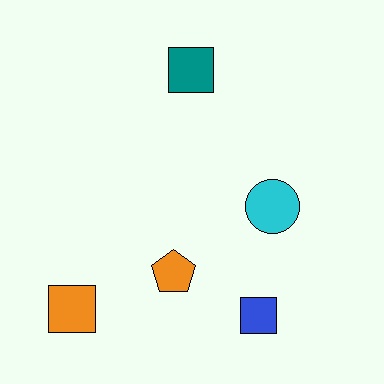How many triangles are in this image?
There are no triangles.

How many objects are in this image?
There are 5 objects.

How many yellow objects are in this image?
There are no yellow objects.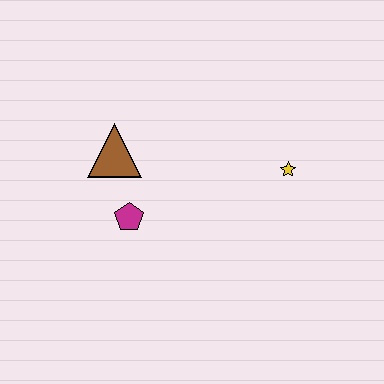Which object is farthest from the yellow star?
The brown triangle is farthest from the yellow star.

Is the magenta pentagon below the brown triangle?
Yes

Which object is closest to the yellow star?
The magenta pentagon is closest to the yellow star.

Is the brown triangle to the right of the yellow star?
No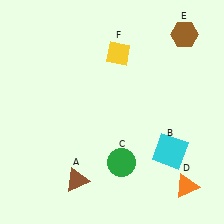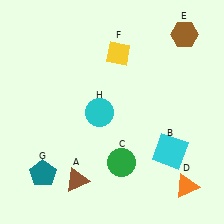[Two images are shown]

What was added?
A teal pentagon (G), a cyan circle (H) were added in Image 2.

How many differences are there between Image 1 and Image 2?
There are 2 differences between the two images.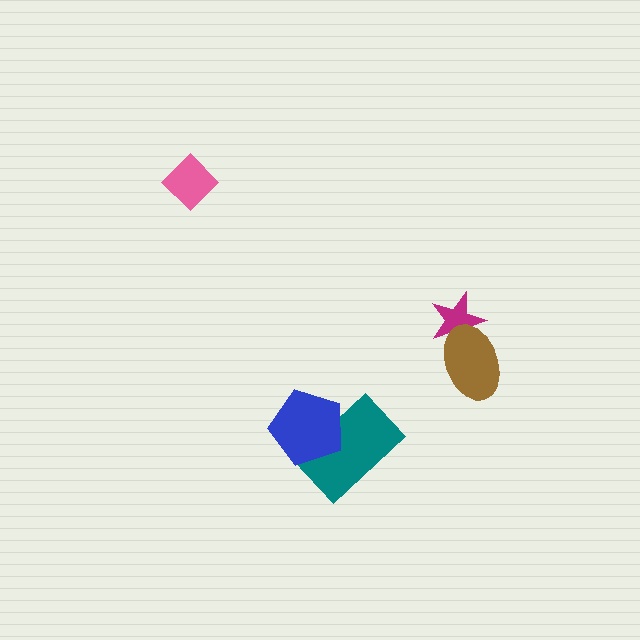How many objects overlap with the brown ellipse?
1 object overlaps with the brown ellipse.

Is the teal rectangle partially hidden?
Yes, it is partially covered by another shape.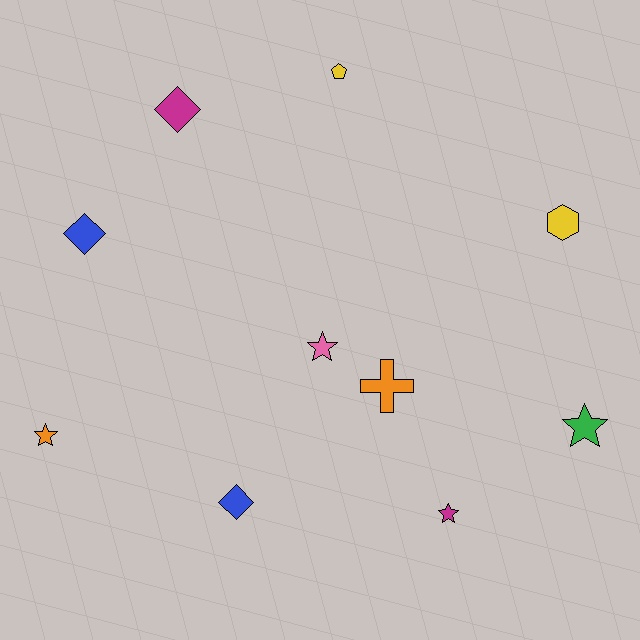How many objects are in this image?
There are 10 objects.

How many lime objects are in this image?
There are no lime objects.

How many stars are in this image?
There are 4 stars.